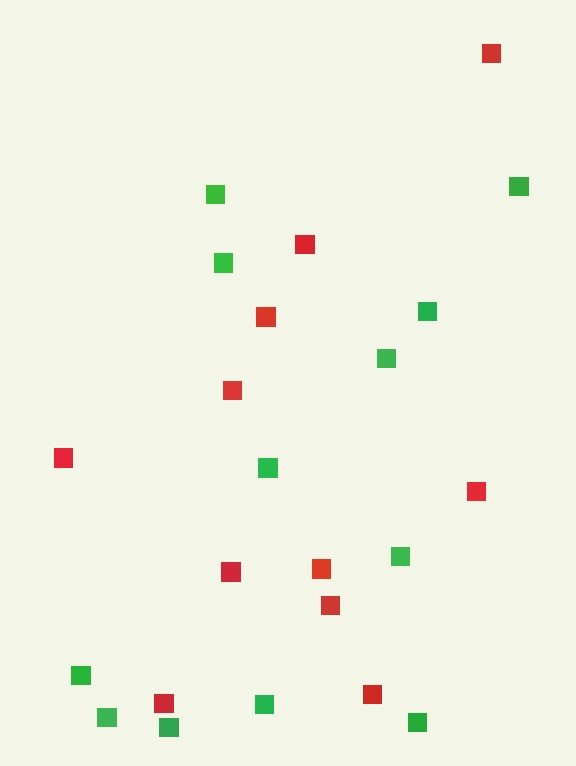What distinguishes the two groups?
There are 2 groups: one group of red squares (11) and one group of green squares (12).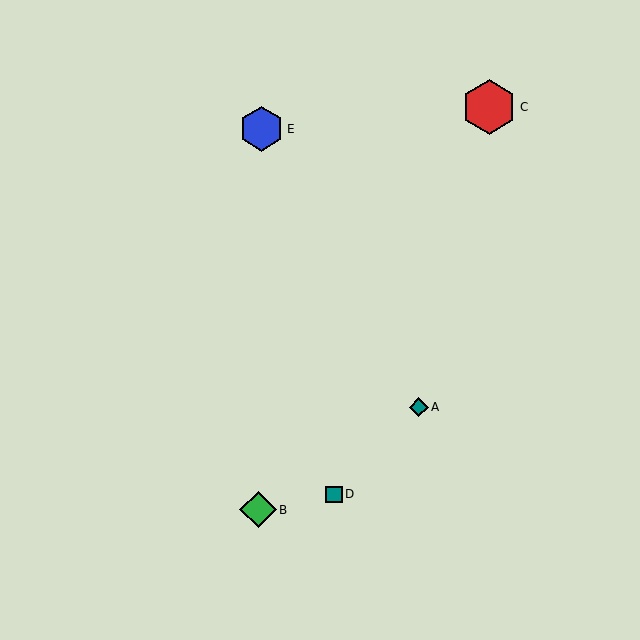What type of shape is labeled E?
Shape E is a blue hexagon.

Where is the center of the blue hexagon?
The center of the blue hexagon is at (262, 129).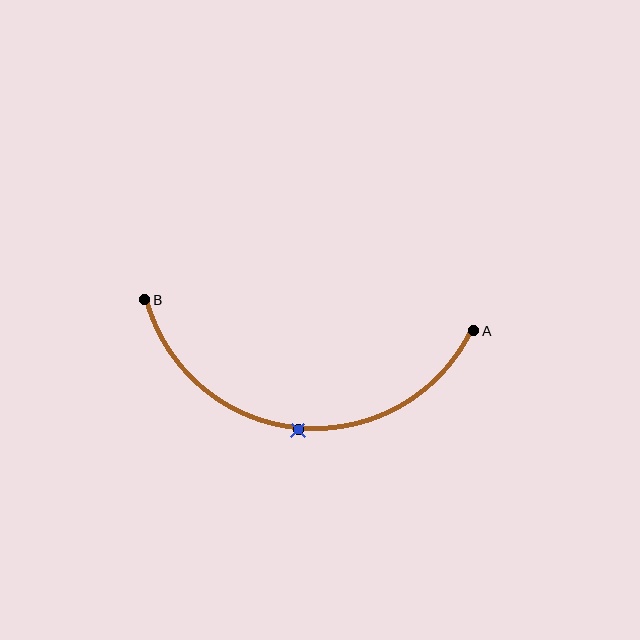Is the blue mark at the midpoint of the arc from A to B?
Yes. The blue mark lies on the arc at equal arc-length from both A and B — it is the arc midpoint.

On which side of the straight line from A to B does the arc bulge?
The arc bulges below the straight line connecting A and B.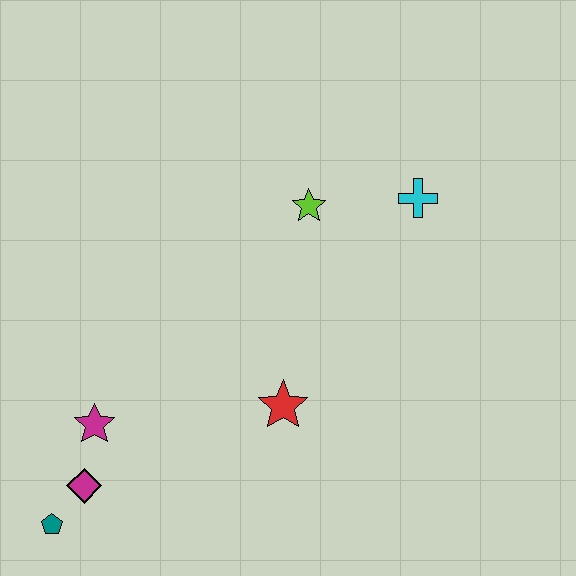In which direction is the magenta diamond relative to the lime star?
The magenta diamond is below the lime star.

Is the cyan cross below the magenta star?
No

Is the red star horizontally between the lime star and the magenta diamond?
Yes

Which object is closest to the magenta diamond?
The teal pentagon is closest to the magenta diamond.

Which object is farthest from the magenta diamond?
The cyan cross is farthest from the magenta diamond.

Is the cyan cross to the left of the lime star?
No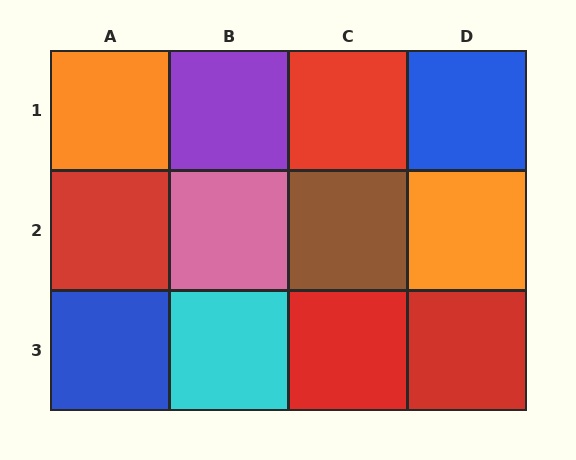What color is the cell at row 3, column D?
Red.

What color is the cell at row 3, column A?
Blue.